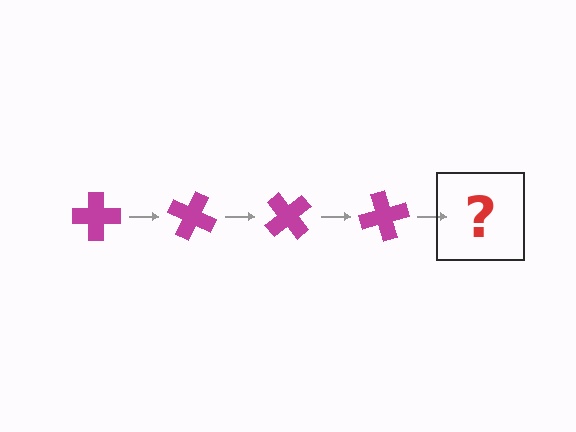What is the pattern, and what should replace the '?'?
The pattern is that the cross rotates 25 degrees each step. The '?' should be a magenta cross rotated 100 degrees.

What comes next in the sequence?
The next element should be a magenta cross rotated 100 degrees.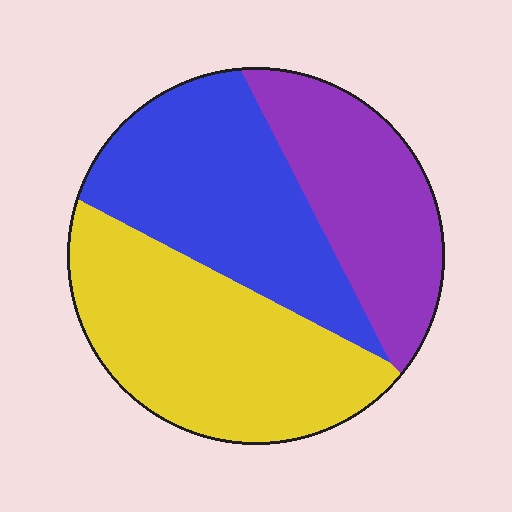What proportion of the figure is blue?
Blue covers 34% of the figure.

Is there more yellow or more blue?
Yellow.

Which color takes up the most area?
Yellow, at roughly 40%.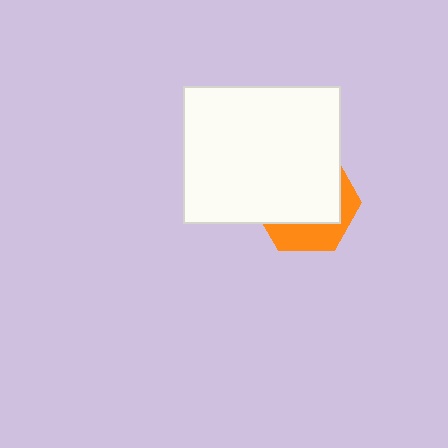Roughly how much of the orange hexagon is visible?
A small part of it is visible (roughly 33%).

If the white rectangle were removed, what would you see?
You would see the complete orange hexagon.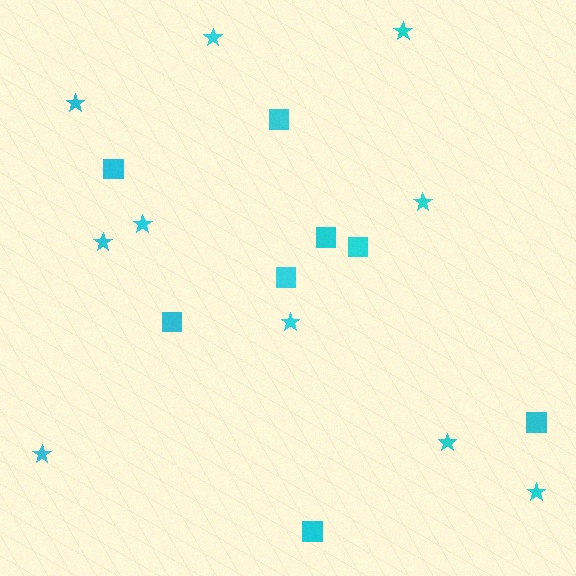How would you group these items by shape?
There are 2 groups: one group of stars (10) and one group of squares (8).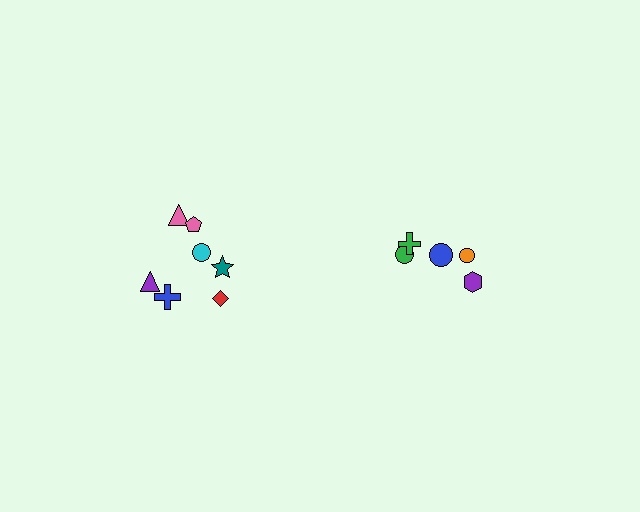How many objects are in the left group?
There are 7 objects.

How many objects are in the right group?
There are 5 objects.